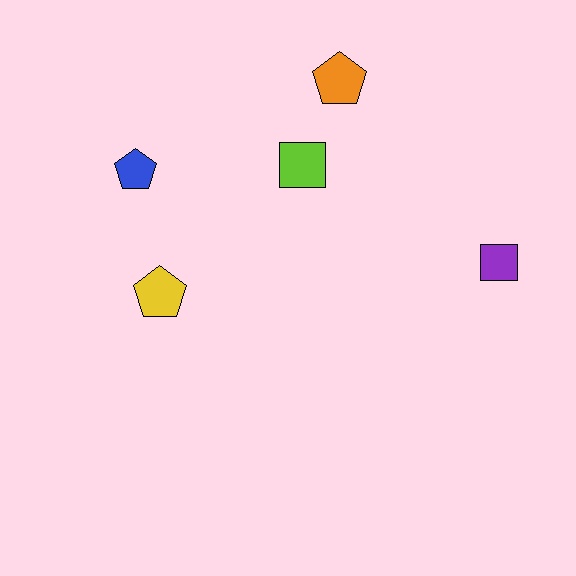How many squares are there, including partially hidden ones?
There are 2 squares.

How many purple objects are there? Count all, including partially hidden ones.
There is 1 purple object.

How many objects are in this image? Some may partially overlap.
There are 5 objects.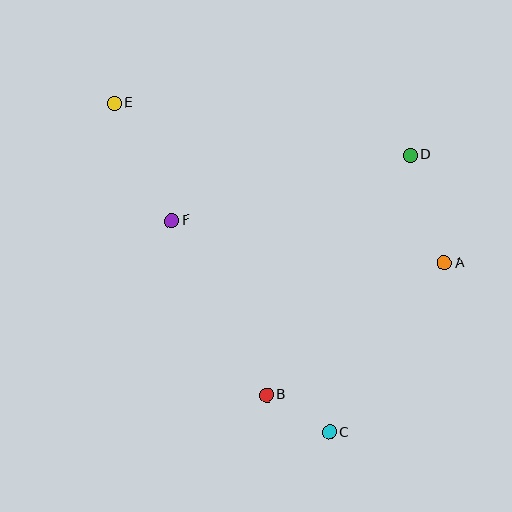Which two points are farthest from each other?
Points C and E are farthest from each other.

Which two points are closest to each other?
Points B and C are closest to each other.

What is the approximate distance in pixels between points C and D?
The distance between C and D is approximately 289 pixels.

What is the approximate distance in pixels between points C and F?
The distance between C and F is approximately 264 pixels.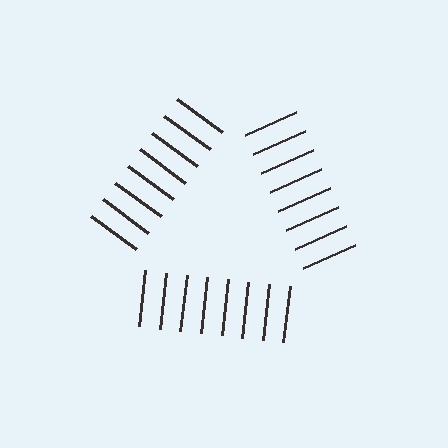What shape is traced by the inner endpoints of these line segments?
An illusory triangle — the line segments terminate on its edges but no continuous stroke is drawn.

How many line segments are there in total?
24 — 8 along each of the 3 edges.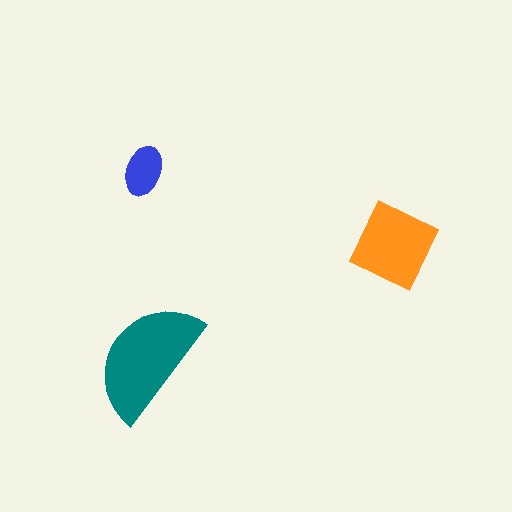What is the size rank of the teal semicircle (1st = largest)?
1st.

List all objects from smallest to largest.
The blue ellipse, the orange diamond, the teal semicircle.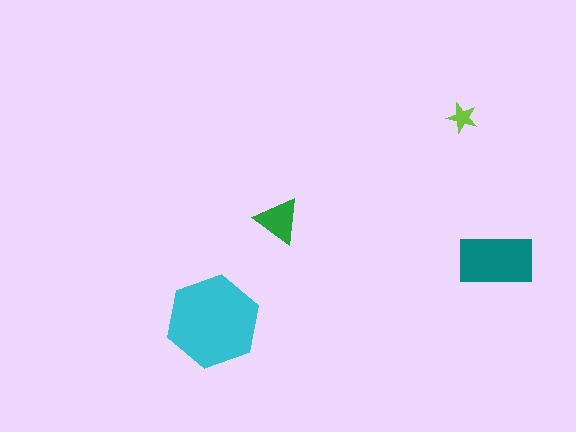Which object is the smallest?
The lime star.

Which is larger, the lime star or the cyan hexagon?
The cyan hexagon.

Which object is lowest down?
The cyan hexagon is bottommost.